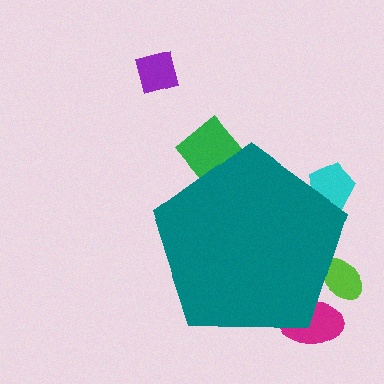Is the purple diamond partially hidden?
No, the purple diamond is fully visible.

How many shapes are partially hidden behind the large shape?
4 shapes are partially hidden.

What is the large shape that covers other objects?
A teal pentagon.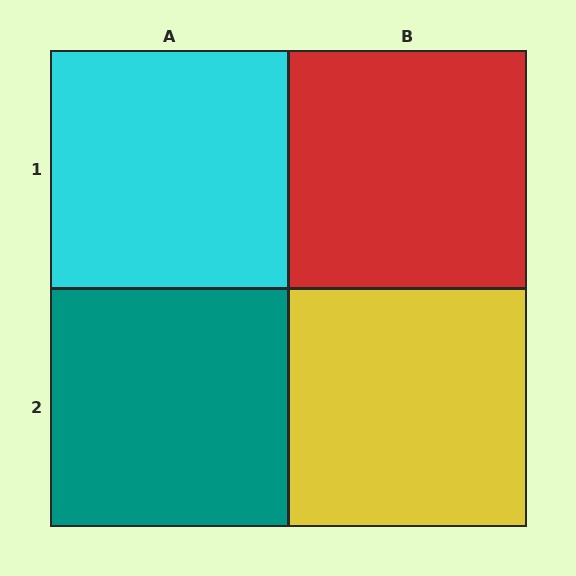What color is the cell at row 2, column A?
Teal.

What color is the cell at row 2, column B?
Yellow.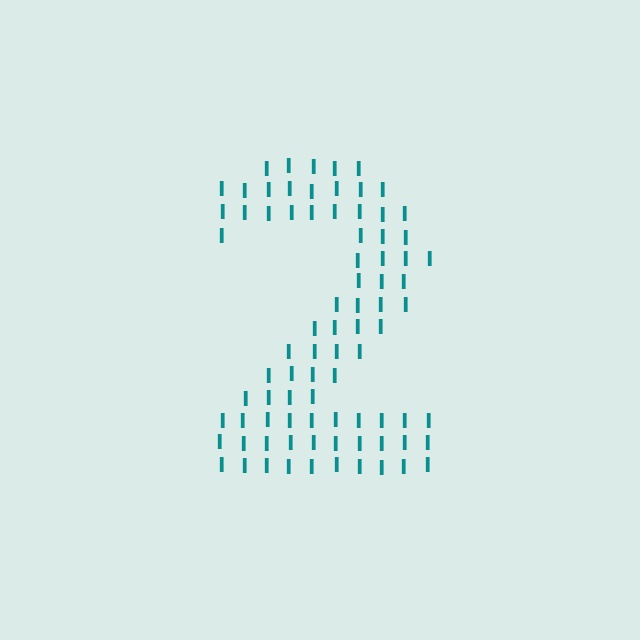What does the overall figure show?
The overall figure shows the digit 2.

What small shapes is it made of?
It is made of small letter I's.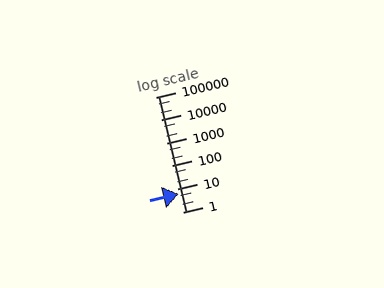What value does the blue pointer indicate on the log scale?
The pointer indicates approximately 6.1.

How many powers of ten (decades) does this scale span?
The scale spans 5 decades, from 1 to 100000.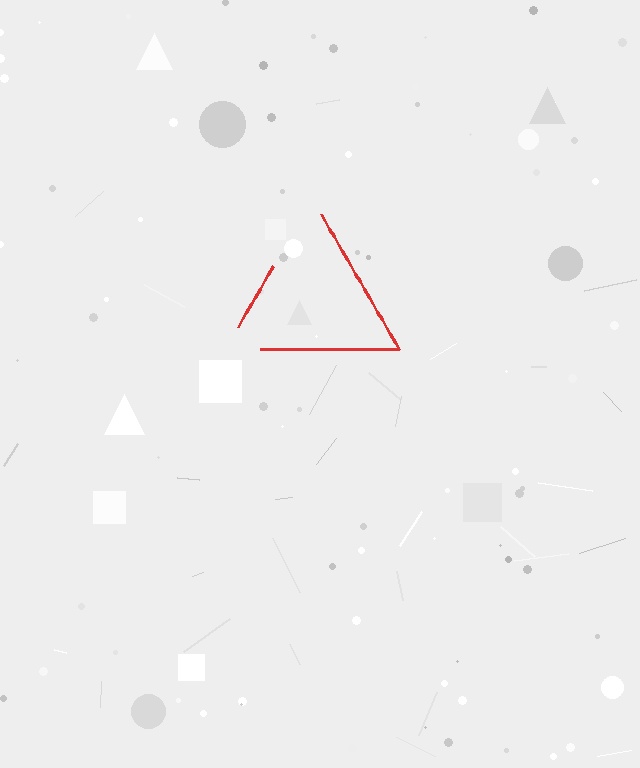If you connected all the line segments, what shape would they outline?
They would outline a triangle.